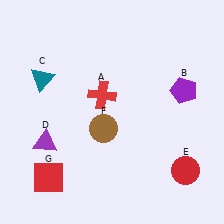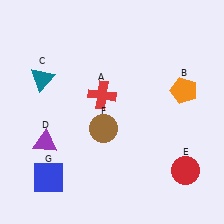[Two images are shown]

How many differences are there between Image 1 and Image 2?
There are 2 differences between the two images.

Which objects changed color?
B changed from purple to orange. G changed from red to blue.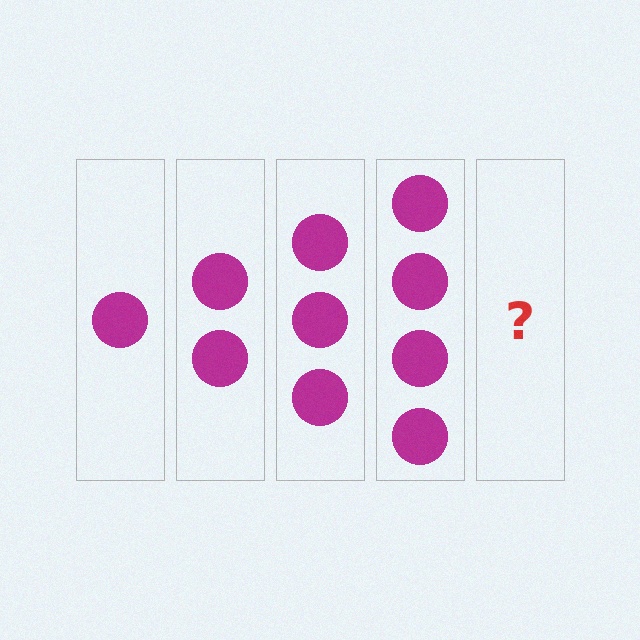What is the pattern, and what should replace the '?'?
The pattern is that each step adds one more circle. The '?' should be 5 circles.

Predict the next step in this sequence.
The next step is 5 circles.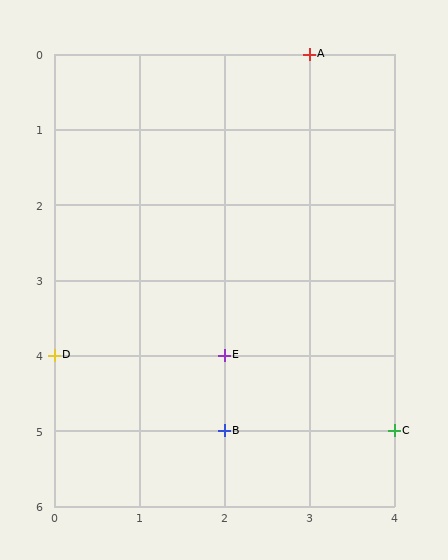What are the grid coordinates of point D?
Point D is at grid coordinates (0, 4).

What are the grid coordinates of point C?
Point C is at grid coordinates (4, 5).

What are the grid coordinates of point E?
Point E is at grid coordinates (2, 4).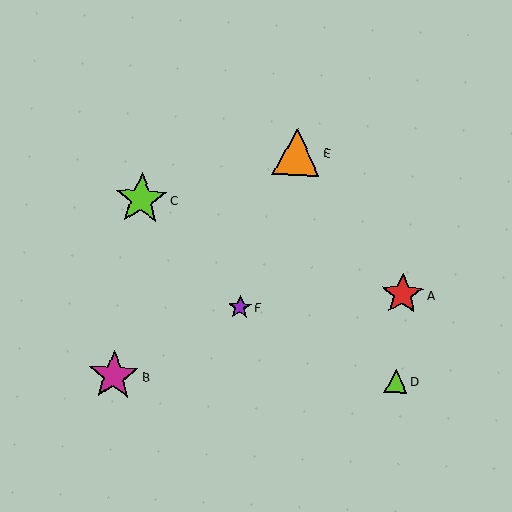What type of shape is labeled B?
Shape B is a magenta star.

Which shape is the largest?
The lime star (labeled C) is the largest.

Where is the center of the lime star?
The center of the lime star is at (141, 199).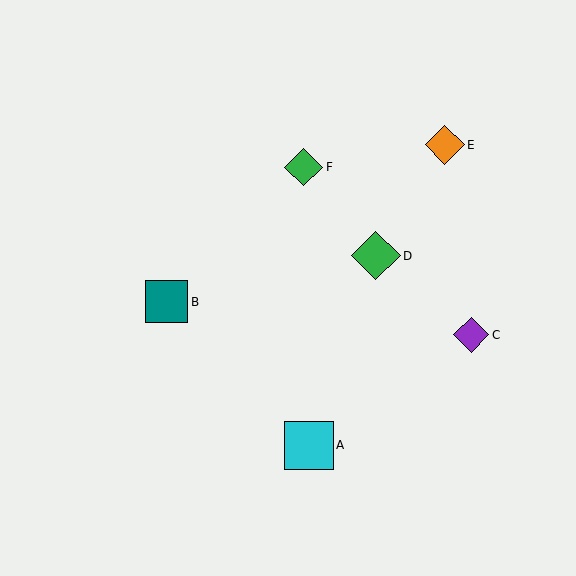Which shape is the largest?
The cyan square (labeled A) is the largest.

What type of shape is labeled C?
Shape C is a purple diamond.